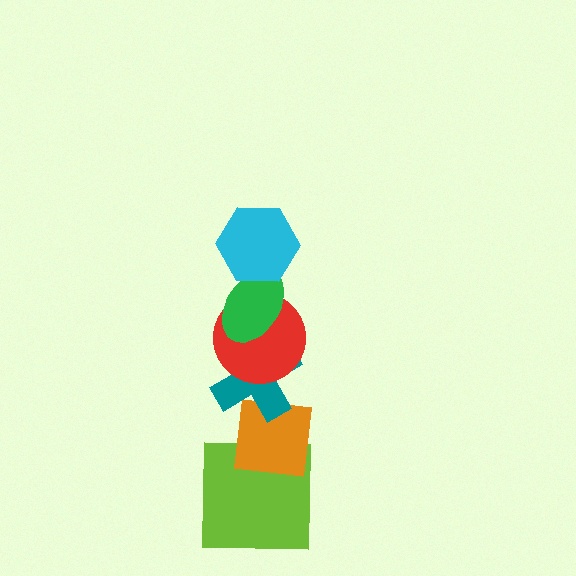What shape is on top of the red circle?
The green ellipse is on top of the red circle.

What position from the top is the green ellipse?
The green ellipse is 2nd from the top.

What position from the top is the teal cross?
The teal cross is 4th from the top.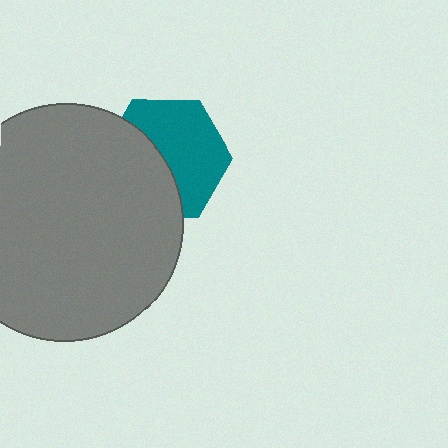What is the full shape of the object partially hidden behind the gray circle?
The partially hidden object is a teal hexagon.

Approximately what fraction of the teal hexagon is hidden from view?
Roughly 44% of the teal hexagon is hidden behind the gray circle.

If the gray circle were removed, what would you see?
You would see the complete teal hexagon.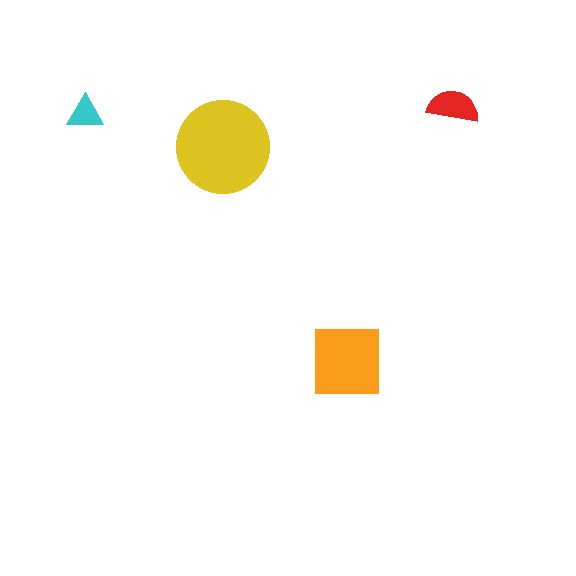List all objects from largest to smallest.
The yellow circle, the orange square, the red semicircle, the cyan triangle.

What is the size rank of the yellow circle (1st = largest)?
1st.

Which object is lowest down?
The orange square is bottommost.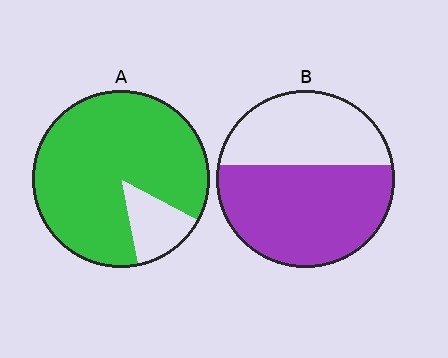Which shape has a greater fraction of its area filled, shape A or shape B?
Shape A.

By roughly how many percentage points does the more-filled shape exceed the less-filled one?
By roughly 25 percentage points (A over B).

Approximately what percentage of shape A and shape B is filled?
A is approximately 85% and B is approximately 60%.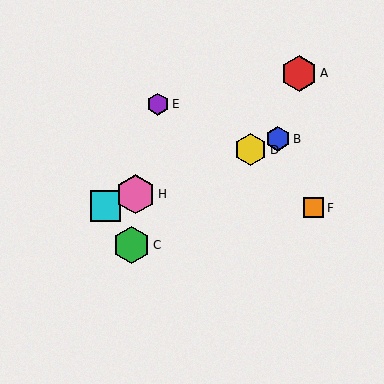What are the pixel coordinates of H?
Object H is at (135, 194).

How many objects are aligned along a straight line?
4 objects (B, D, G, H) are aligned along a straight line.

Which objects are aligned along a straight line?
Objects B, D, G, H are aligned along a straight line.